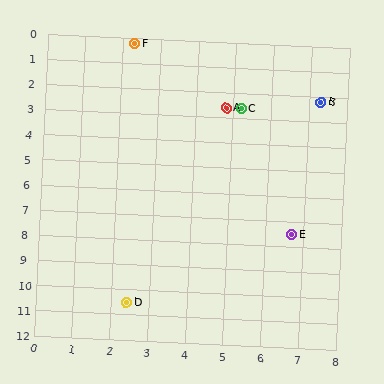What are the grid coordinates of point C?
Point C is at approximately (5.2, 2.6).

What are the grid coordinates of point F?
Point F is at approximately (2.3, 0.2).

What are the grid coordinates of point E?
Point E is at approximately (6.7, 7.5).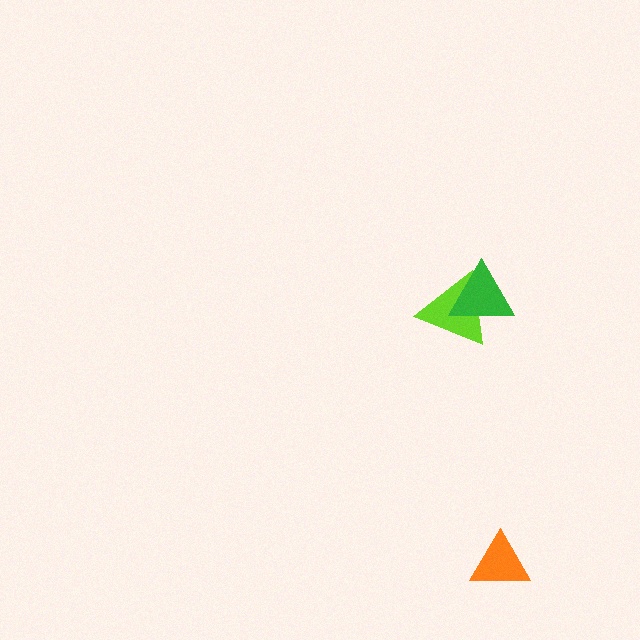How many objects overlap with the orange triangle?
0 objects overlap with the orange triangle.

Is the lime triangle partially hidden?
Yes, it is partially covered by another shape.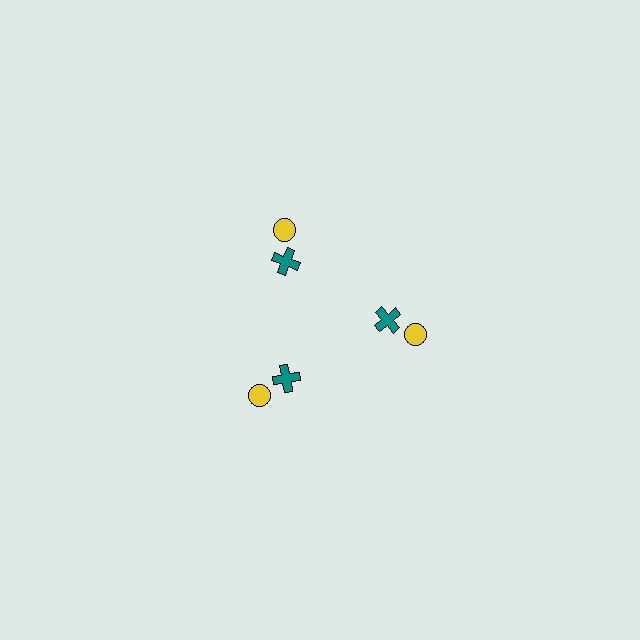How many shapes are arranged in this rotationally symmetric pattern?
There are 6 shapes, arranged in 3 groups of 2.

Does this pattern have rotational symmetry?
Yes, this pattern has 3-fold rotational symmetry. It looks the same after rotating 120 degrees around the center.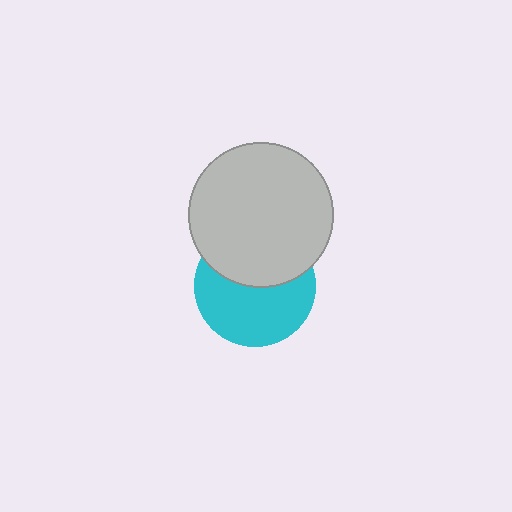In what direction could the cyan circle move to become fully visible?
The cyan circle could move down. That would shift it out from behind the light gray circle entirely.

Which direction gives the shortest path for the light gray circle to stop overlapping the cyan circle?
Moving up gives the shortest separation.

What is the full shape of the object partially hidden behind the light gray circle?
The partially hidden object is a cyan circle.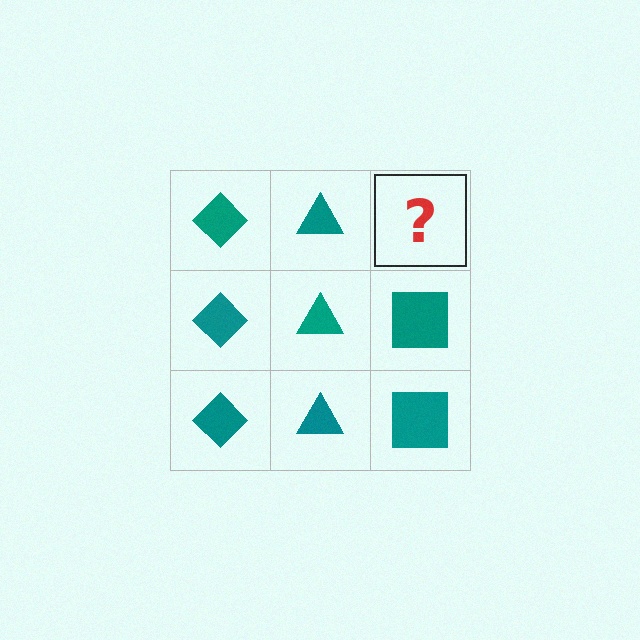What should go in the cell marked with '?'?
The missing cell should contain a teal square.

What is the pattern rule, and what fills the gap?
The rule is that each column has a consistent shape. The gap should be filled with a teal square.